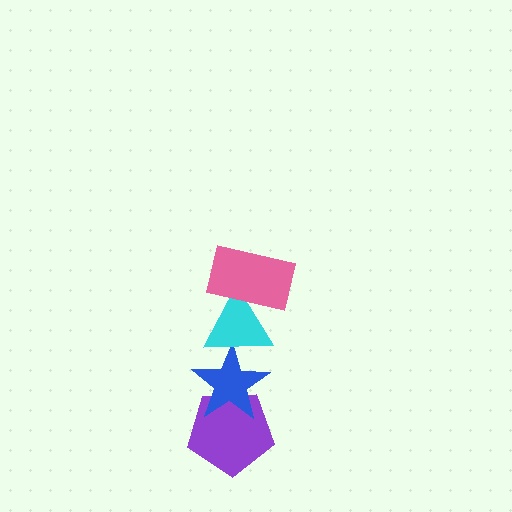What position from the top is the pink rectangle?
The pink rectangle is 1st from the top.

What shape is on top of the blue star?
The cyan triangle is on top of the blue star.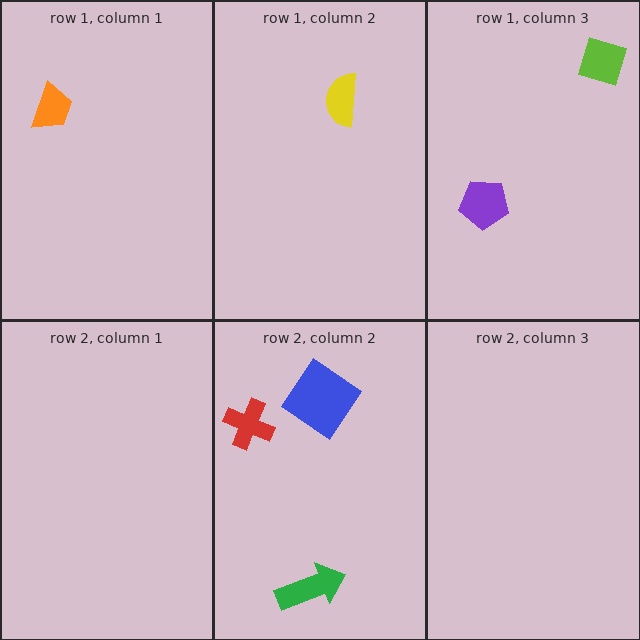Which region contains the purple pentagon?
The row 1, column 3 region.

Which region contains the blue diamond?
The row 2, column 2 region.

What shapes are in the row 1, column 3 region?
The lime diamond, the purple pentagon.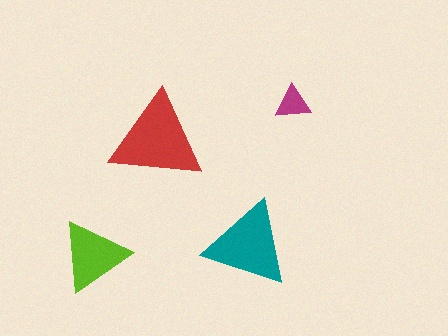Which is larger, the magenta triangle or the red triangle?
The red one.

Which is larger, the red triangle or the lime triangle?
The red one.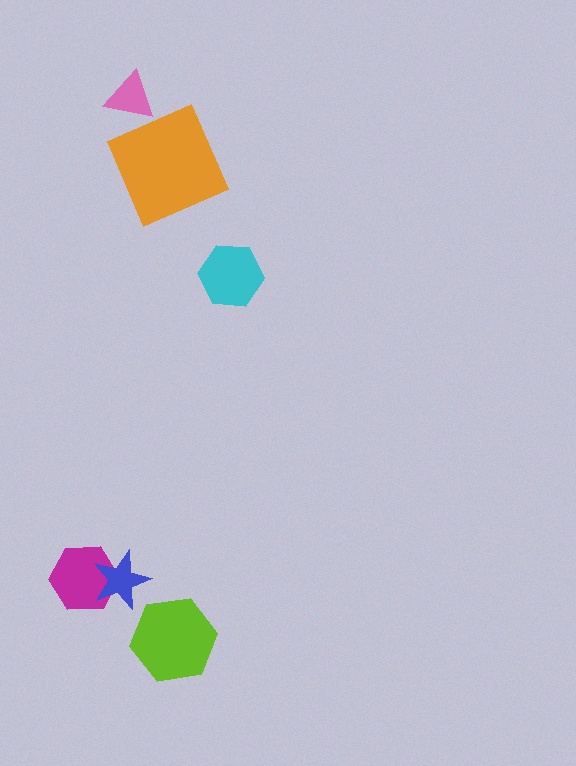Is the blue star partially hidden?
No, no other shape covers it.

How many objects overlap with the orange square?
0 objects overlap with the orange square.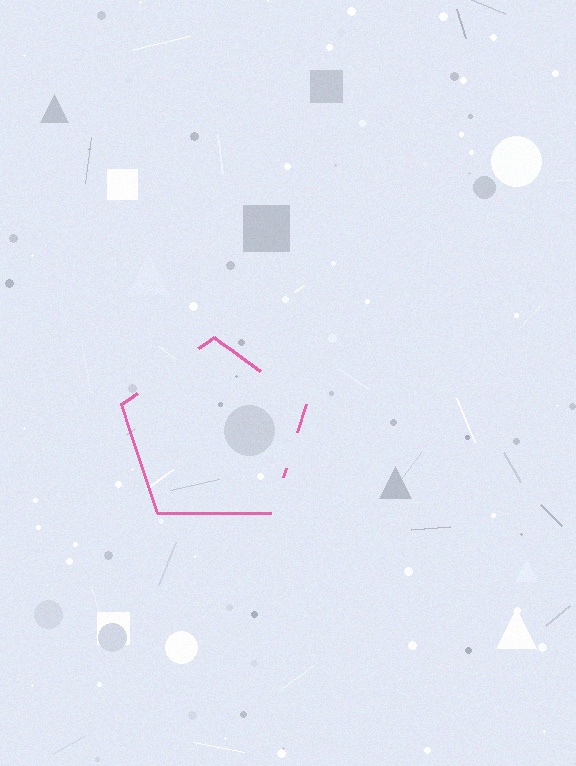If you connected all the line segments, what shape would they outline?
They would outline a pentagon.